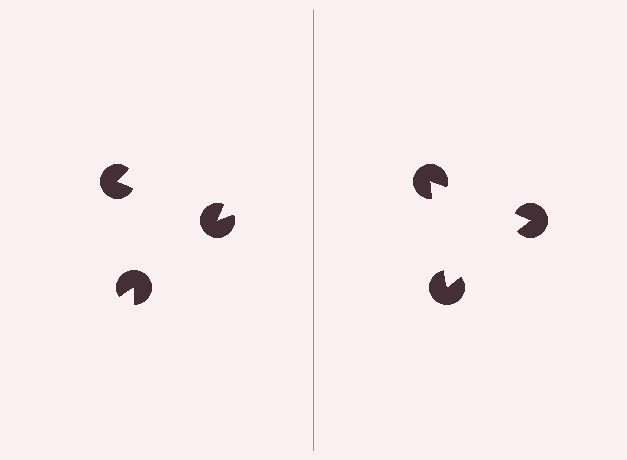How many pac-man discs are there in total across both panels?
6 — 3 on each side.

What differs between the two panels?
The pac-man discs are positioned identically on both sides; only the wedge orientations differ. On the right they align to a triangle; on the left they are misaligned.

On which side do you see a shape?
An illusory triangle appears on the right side. On the left side the wedge cuts are rotated, so no coherent shape forms.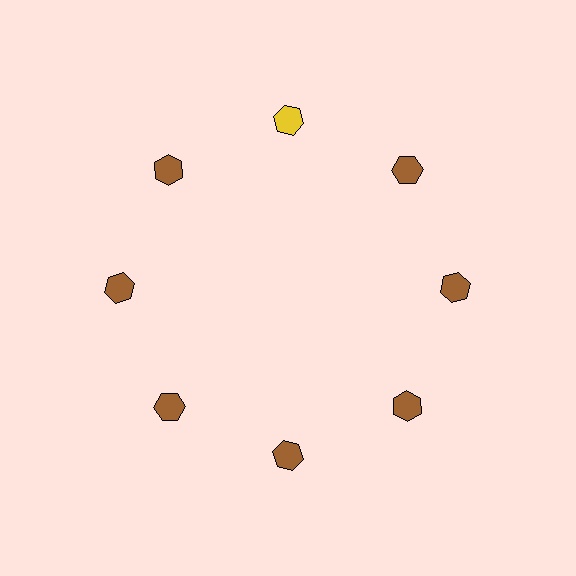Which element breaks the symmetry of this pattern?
The yellow hexagon at roughly the 12 o'clock position breaks the symmetry. All other shapes are brown hexagons.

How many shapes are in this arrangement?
There are 8 shapes arranged in a ring pattern.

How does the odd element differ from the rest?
It has a different color: yellow instead of brown.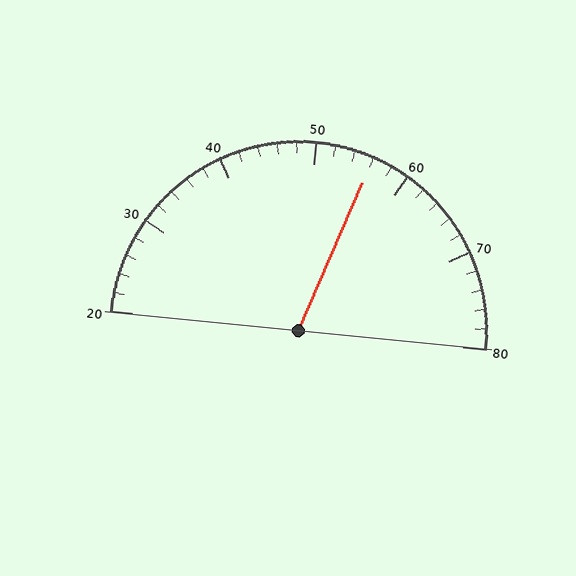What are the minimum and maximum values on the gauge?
The gauge ranges from 20 to 80.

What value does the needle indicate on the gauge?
The needle indicates approximately 56.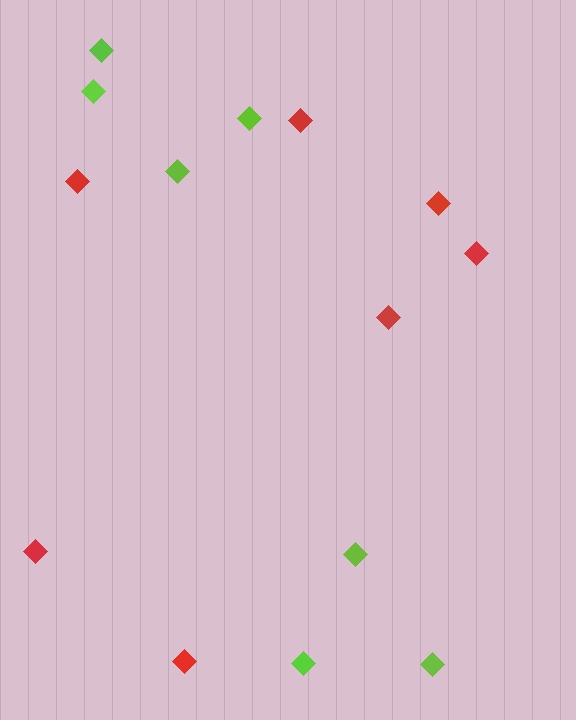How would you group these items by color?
There are 2 groups: one group of red diamonds (7) and one group of lime diamonds (7).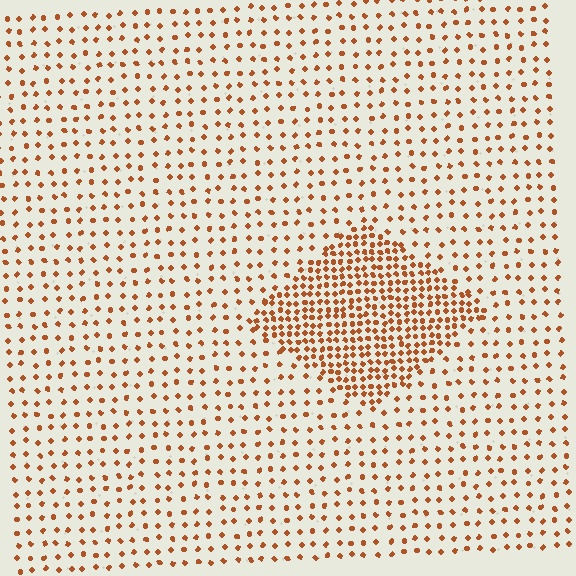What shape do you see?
I see a diamond.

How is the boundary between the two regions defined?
The boundary is defined by a change in element density (approximately 2.7x ratio). All elements are the same color, size, and shape.